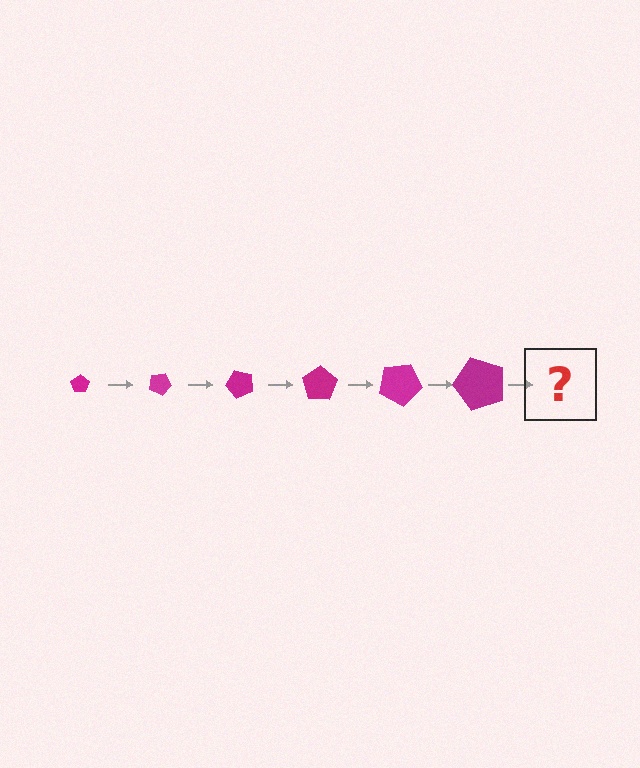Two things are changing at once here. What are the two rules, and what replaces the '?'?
The two rules are that the pentagon grows larger each step and it rotates 25 degrees each step. The '?' should be a pentagon, larger than the previous one and rotated 150 degrees from the start.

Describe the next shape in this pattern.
It should be a pentagon, larger than the previous one and rotated 150 degrees from the start.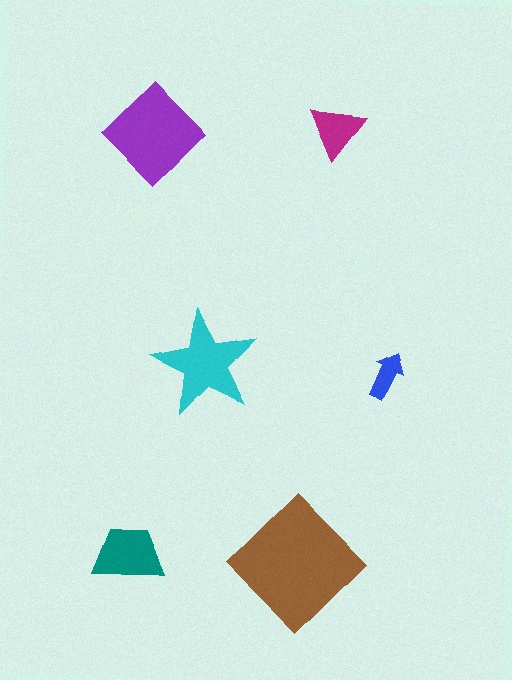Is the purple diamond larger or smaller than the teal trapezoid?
Larger.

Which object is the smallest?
The blue arrow.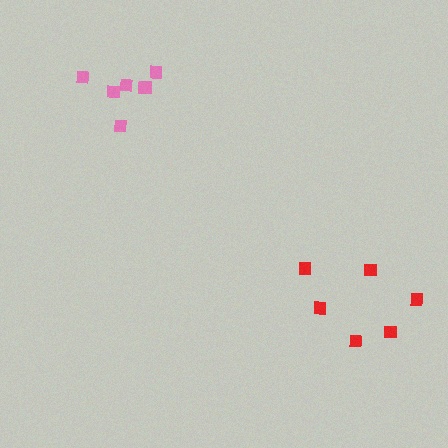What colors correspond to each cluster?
The clusters are colored: red, pink.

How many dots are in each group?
Group 1: 6 dots, Group 2: 7 dots (13 total).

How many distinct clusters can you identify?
There are 2 distinct clusters.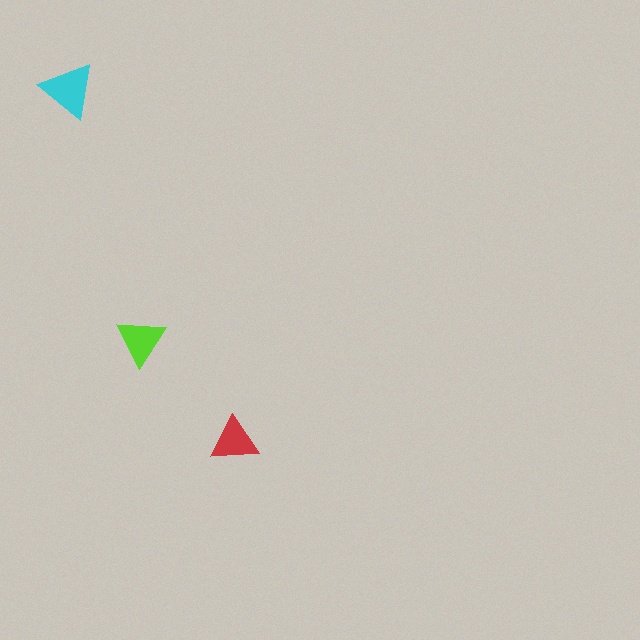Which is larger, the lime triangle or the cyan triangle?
The cyan one.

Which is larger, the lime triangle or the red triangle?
The lime one.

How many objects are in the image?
There are 3 objects in the image.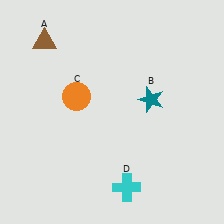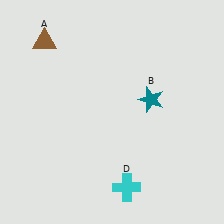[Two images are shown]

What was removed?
The orange circle (C) was removed in Image 2.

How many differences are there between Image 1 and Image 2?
There is 1 difference between the two images.